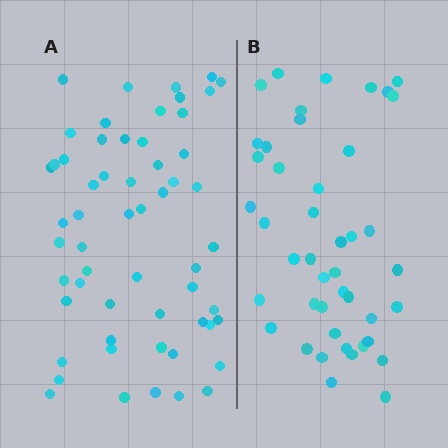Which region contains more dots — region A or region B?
Region A (the left region) has more dots.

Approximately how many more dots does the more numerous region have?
Region A has approximately 15 more dots than region B.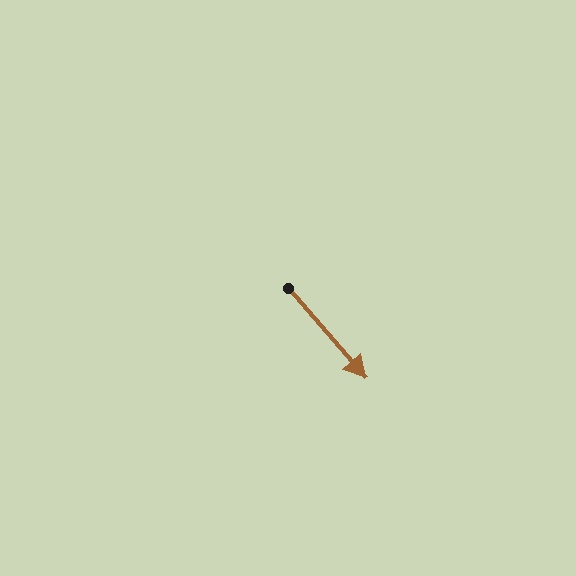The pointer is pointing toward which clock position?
Roughly 5 o'clock.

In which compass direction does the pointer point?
Southeast.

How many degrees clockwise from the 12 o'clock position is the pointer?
Approximately 139 degrees.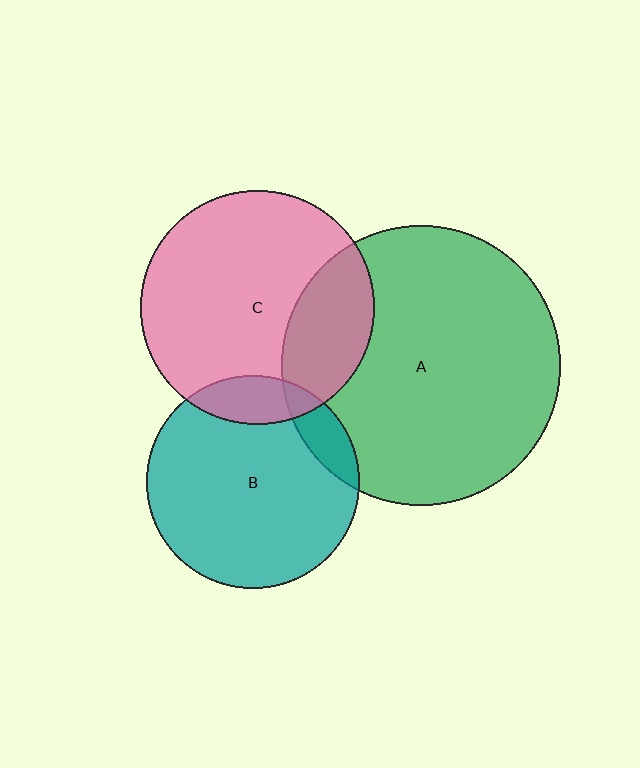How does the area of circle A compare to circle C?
Approximately 1.4 times.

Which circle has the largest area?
Circle A (green).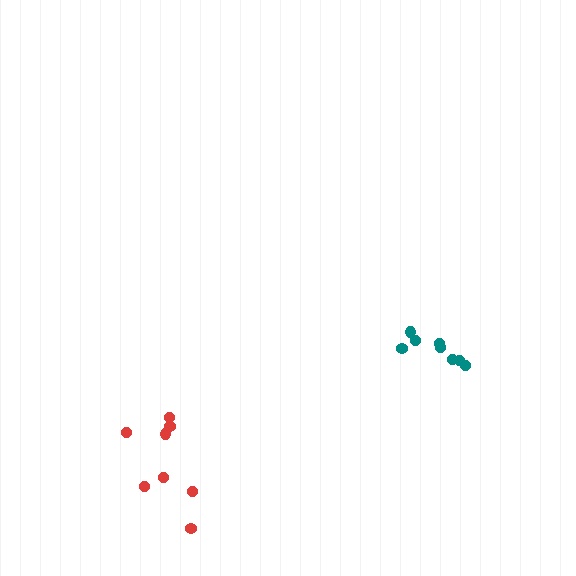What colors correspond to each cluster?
The clusters are colored: red, teal.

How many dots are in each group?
Group 1: 8 dots, Group 2: 8 dots (16 total).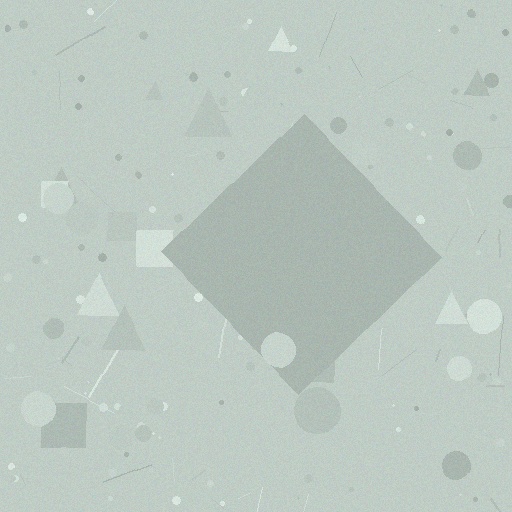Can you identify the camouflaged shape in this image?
The camouflaged shape is a diamond.